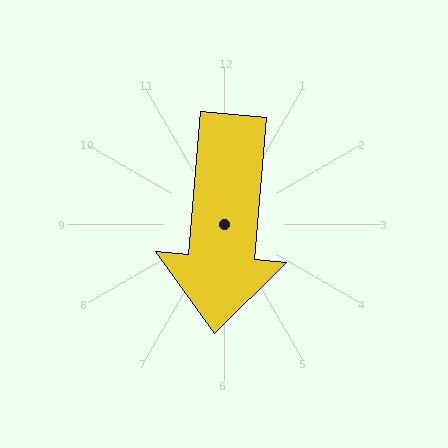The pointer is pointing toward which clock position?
Roughly 6 o'clock.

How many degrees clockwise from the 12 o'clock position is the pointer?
Approximately 185 degrees.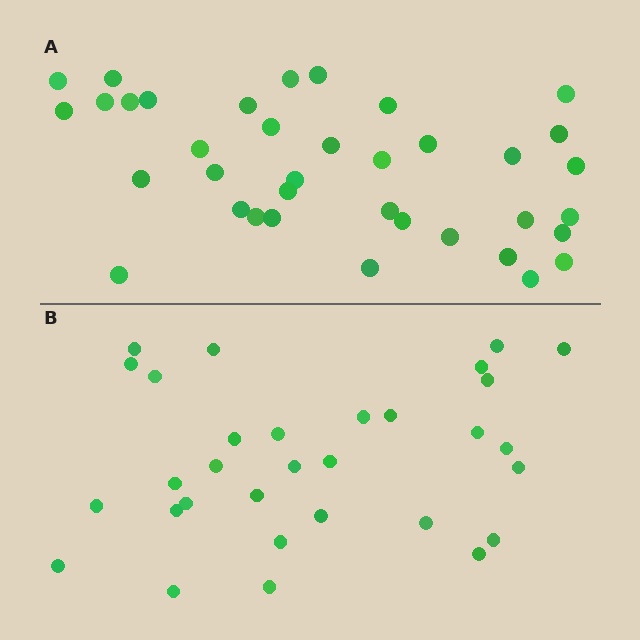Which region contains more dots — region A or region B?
Region A (the top region) has more dots.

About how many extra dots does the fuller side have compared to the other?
Region A has about 6 more dots than region B.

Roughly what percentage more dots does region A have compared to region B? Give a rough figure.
About 20% more.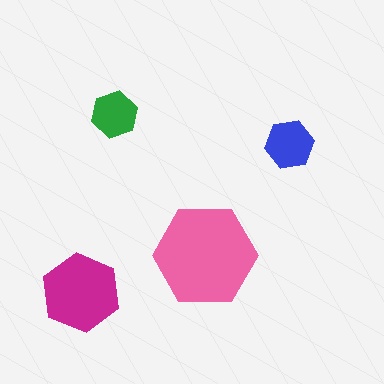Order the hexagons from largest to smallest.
the pink one, the magenta one, the blue one, the green one.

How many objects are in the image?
There are 4 objects in the image.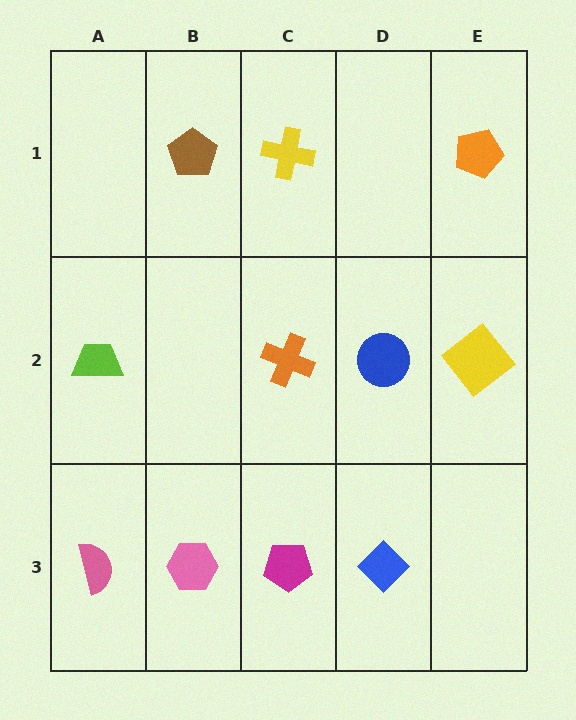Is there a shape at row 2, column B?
No, that cell is empty.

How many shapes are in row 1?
3 shapes.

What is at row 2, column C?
An orange cross.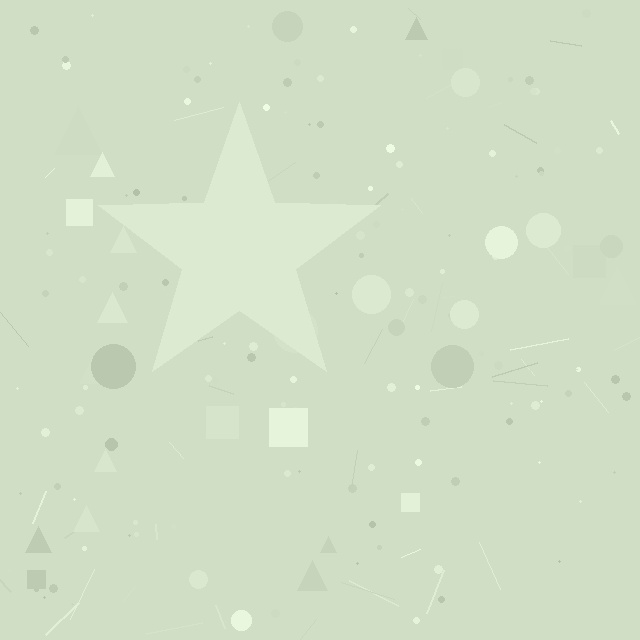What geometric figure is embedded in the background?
A star is embedded in the background.